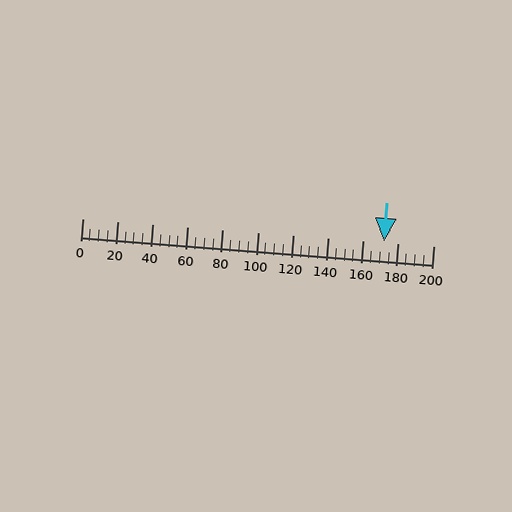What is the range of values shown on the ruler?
The ruler shows values from 0 to 200.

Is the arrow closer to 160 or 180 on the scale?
The arrow is closer to 180.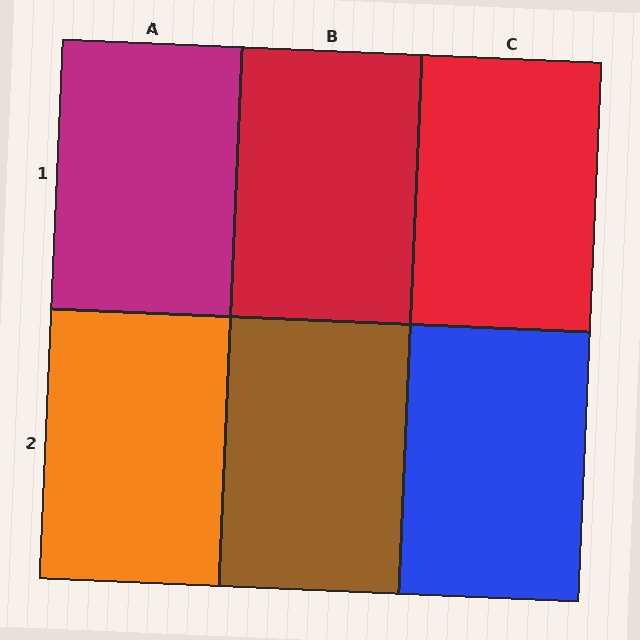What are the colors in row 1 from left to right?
Magenta, red, red.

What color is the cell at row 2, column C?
Blue.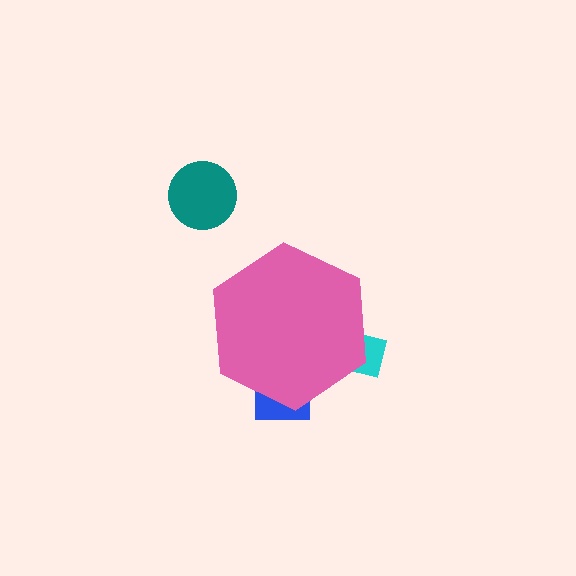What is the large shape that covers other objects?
A pink hexagon.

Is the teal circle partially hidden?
No, the teal circle is fully visible.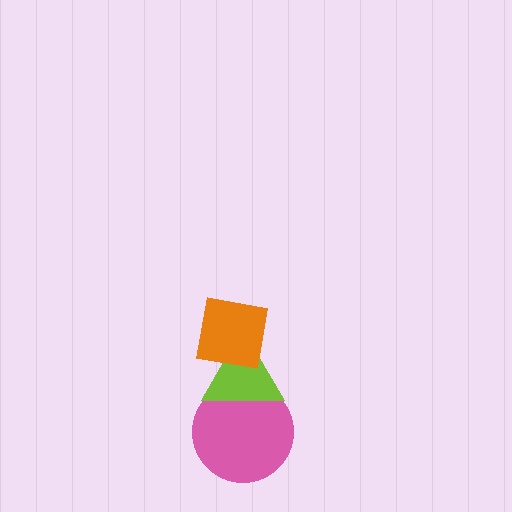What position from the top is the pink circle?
The pink circle is 3rd from the top.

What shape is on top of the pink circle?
The lime triangle is on top of the pink circle.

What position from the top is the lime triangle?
The lime triangle is 2nd from the top.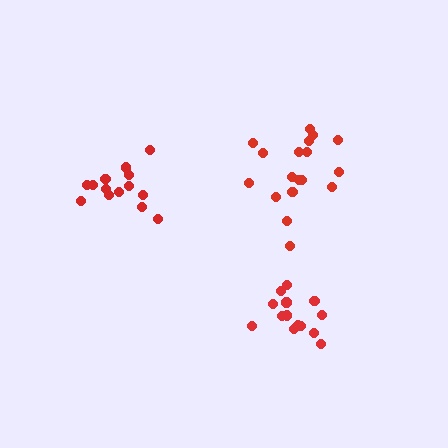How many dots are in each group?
Group 1: 14 dots, Group 2: 14 dots, Group 3: 18 dots (46 total).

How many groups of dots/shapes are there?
There are 3 groups.